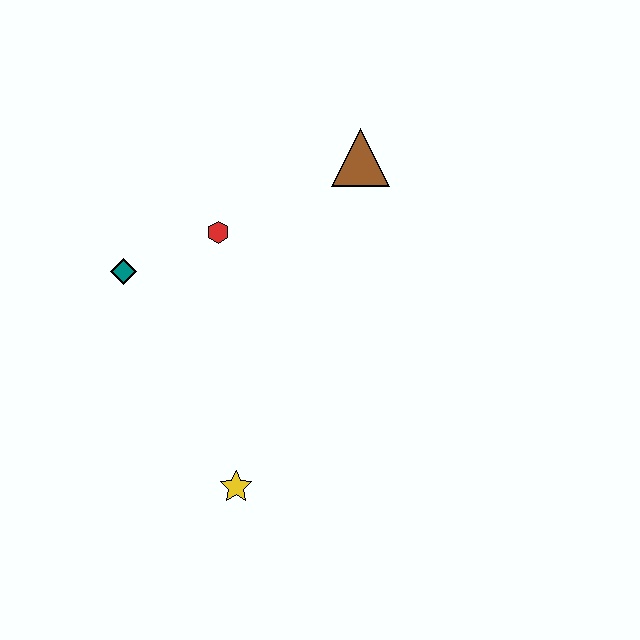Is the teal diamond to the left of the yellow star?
Yes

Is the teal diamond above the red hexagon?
No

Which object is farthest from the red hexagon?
The yellow star is farthest from the red hexagon.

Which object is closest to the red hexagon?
The teal diamond is closest to the red hexagon.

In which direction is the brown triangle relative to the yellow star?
The brown triangle is above the yellow star.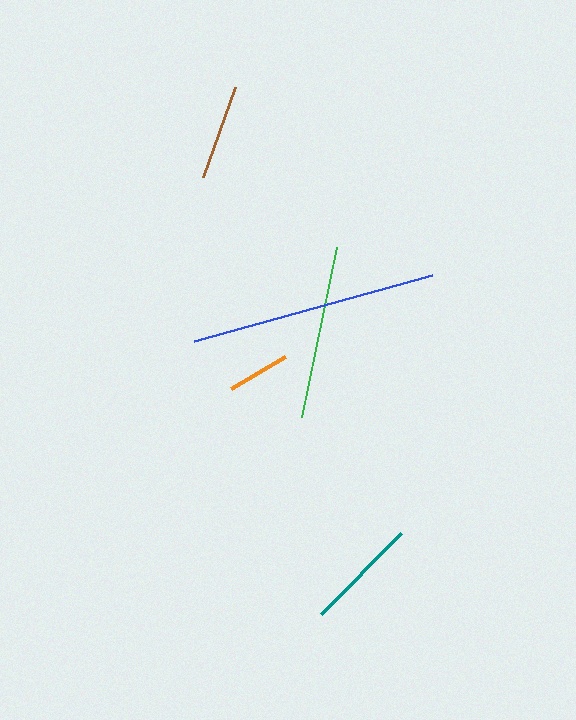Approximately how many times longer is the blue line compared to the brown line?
The blue line is approximately 2.6 times the length of the brown line.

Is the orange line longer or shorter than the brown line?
The brown line is longer than the orange line.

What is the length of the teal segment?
The teal segment is approximately 114 pixels long.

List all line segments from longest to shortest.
From longest to shortest: blue, green, teal, brown, orange.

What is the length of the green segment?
The green segment is approximately 173 pixels long.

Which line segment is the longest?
The blue line is the longest at approximately 247 pixels.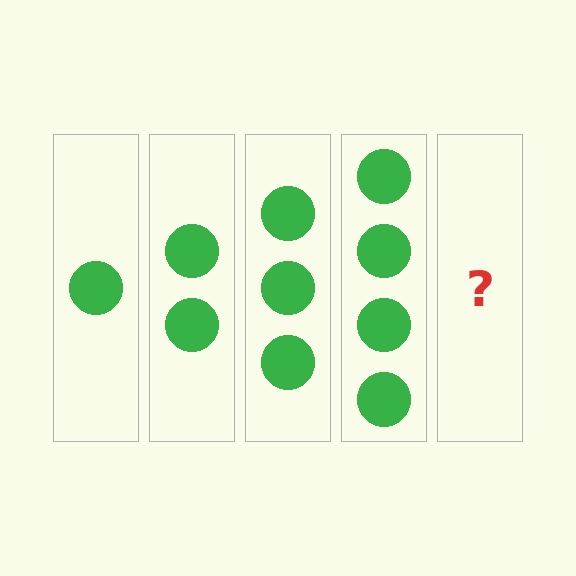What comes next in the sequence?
The next element should be 5 circles.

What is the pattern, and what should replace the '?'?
The pattern is that each step adds one more circle. The '?' should be 5 circles.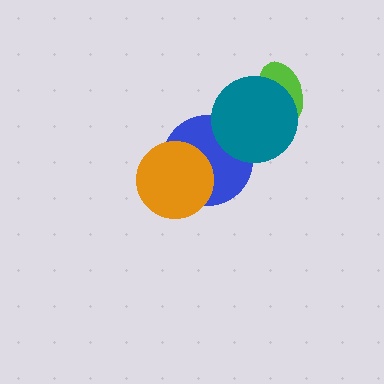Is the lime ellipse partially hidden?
Yes, it is partially covered by another shape.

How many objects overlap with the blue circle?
2 objects overlap with the blue circle.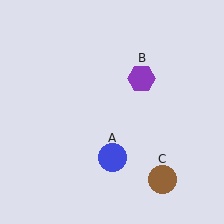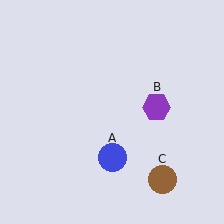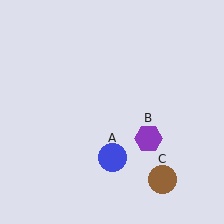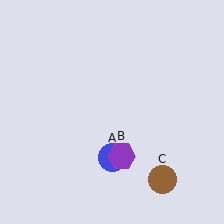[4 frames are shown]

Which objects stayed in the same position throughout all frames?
Blue circle (object A) and brown circle (object C) remained stationary.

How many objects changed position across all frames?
1 object changed position: purple hexagon (object B).